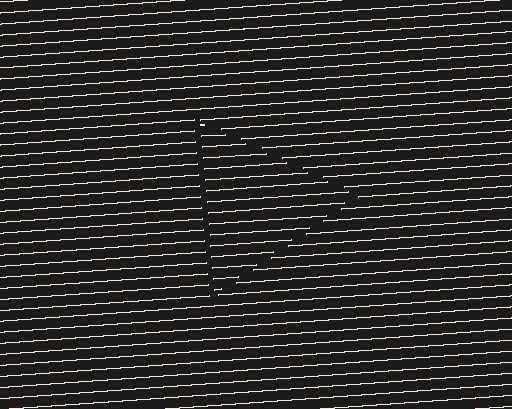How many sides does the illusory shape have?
3 sides — the line-ends trace a triangle.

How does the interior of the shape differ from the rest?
The interior of the shape contains the same grating, shifted by half a period — the contour is defined by the phase discontinuity where line-ends from the inner and outer gratings abut.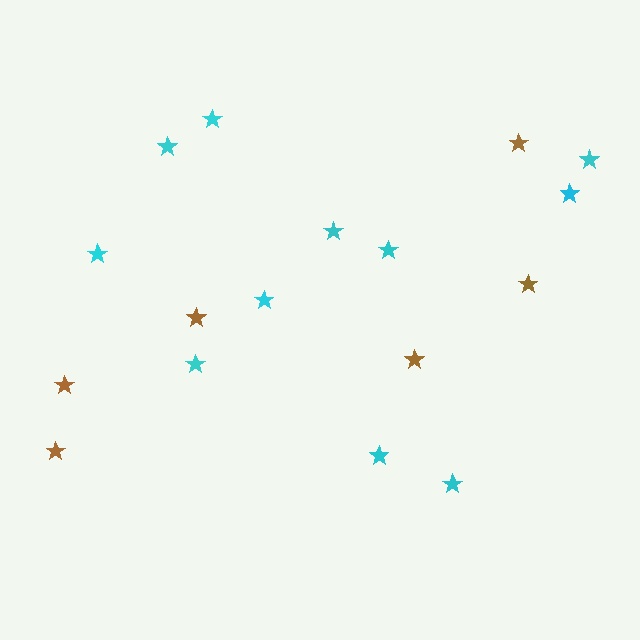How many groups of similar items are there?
There are 2 groups: one group of cyan stars (11) and one group of brown stars (6).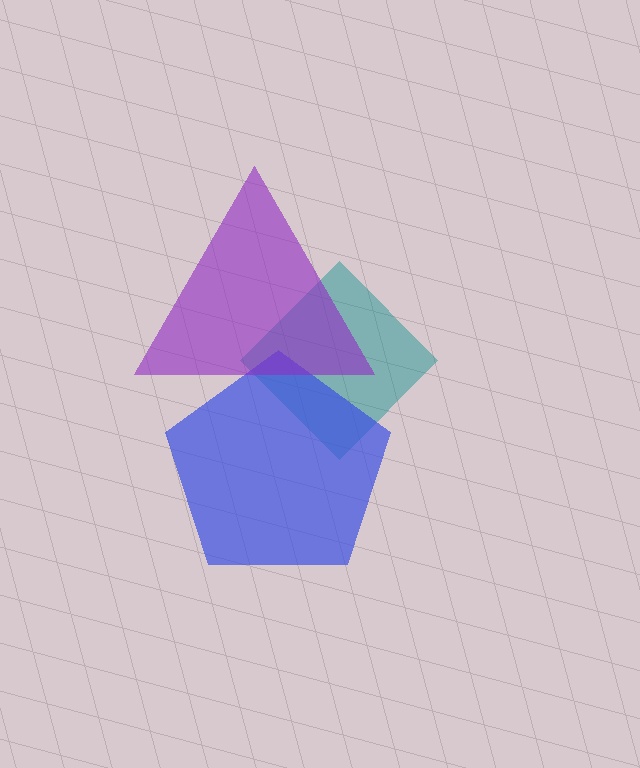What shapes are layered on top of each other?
The layered shapes are: a teal diamond, a blue pentagon, a purple triangle.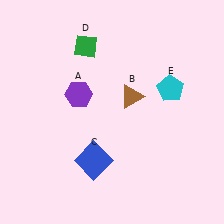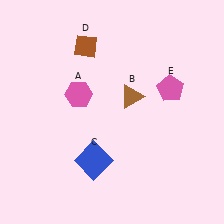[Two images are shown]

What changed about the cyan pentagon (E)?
In Image 1, E is cyan. In Image 2, it changed to pink.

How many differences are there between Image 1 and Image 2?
There are 3 differences between the two images.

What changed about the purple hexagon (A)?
In Image 1, A is purple. In Image 2, it changed to pink.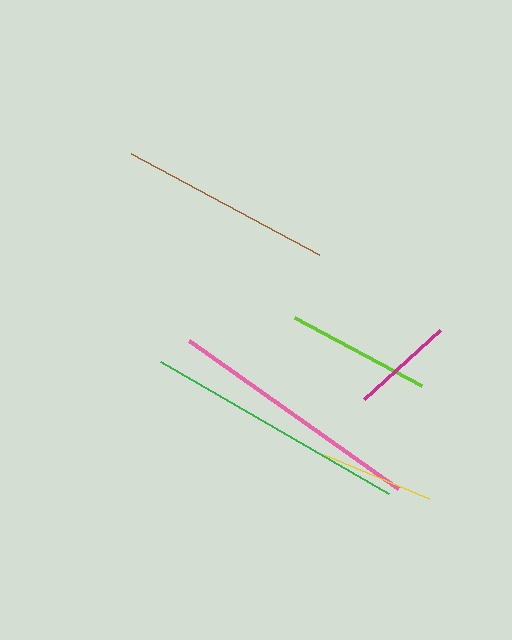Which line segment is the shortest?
The magenta line is the shortest at approximately 103 pixels.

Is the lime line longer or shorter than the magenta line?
The lime line is longer than the magenta line.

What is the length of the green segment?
The green segment is approximately 263 pixels long.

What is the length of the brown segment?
The brown segment is approximately 213 pixels long.